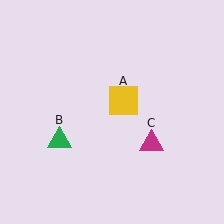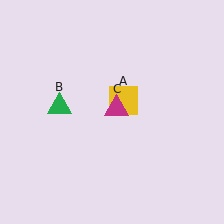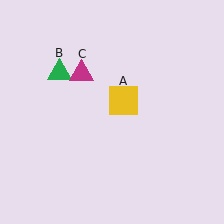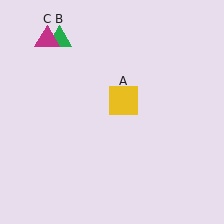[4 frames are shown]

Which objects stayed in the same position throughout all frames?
Yellow square (object A) remained stationary.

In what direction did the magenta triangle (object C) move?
The magenta triangle (object C) moved up and to the left.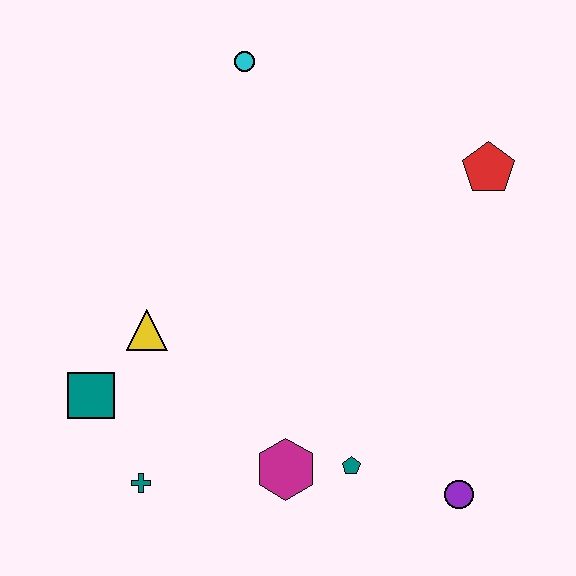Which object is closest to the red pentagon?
The cyan circle is closest to the red pentagon.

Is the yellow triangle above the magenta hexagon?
Yes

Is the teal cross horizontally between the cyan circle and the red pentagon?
No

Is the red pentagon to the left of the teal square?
No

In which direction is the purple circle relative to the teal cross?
The purple circle is to the right of the teal cross.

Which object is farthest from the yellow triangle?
The red pentagon is farthest from the yellow triangle.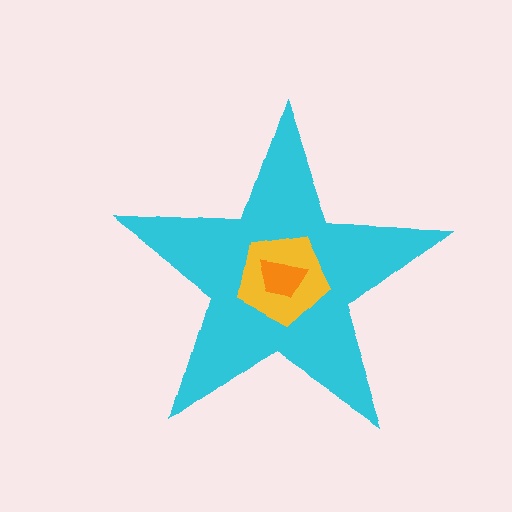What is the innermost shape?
The orange trapezoid.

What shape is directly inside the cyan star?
The yellow pentagon.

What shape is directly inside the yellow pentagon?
The orange trapezoid.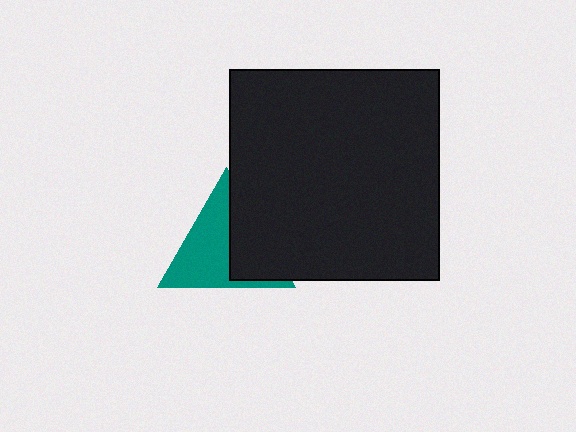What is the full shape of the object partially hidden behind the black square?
The partially hidden object is a teal triangle.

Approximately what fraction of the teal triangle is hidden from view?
Roughly 41% of the teal triangle is hidden behind the black square.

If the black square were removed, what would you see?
You would see the complete teal triangle.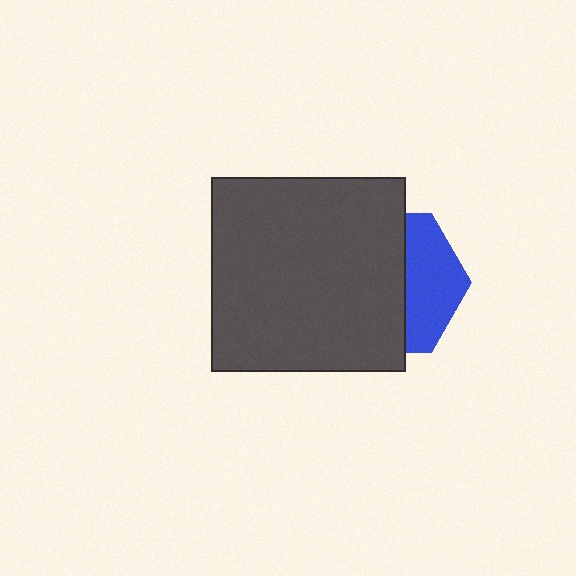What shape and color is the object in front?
The object in front is a dark gray square.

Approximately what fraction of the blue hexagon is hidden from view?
Roughly 62% of the blue hexagon is hidden behind the dark gray square.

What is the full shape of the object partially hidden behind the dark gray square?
The partially hidden object is a blue hexagon.